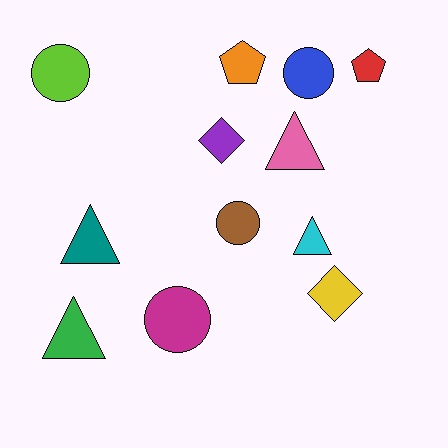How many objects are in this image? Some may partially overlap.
There are 12 objects.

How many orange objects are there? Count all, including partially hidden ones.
There is 1 orange object.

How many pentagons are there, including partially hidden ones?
There are 2 pentagons.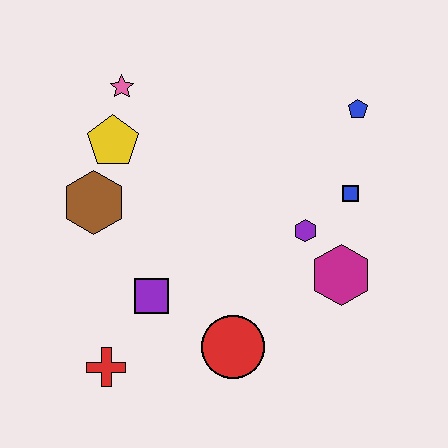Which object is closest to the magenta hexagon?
The purple hexagon is closest to the magenta hexagon.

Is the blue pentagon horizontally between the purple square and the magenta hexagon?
No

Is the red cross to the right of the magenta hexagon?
No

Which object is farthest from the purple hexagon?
The red cross is farthest from the purple hexagon.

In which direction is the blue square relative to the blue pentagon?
The blue square is below the blue pentagon.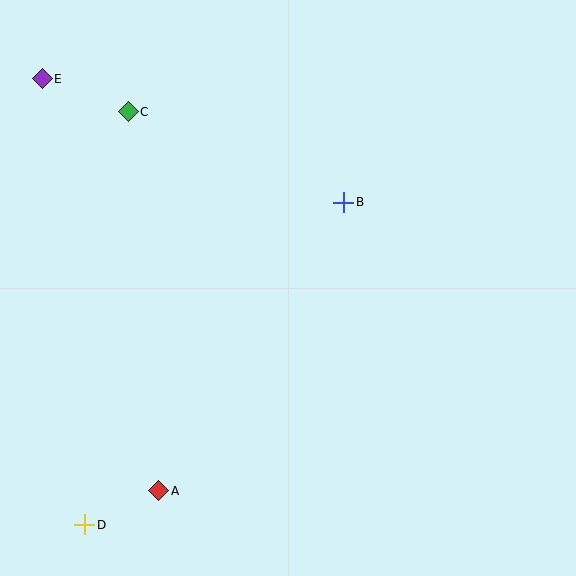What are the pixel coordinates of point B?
Point B is at (344, 202).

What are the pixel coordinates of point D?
Point D is at (85, 525).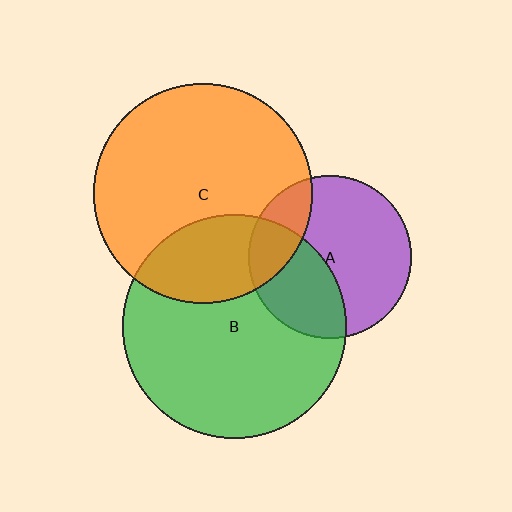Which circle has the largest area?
Circle B (green).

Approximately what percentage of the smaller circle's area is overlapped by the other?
Approximately 20%.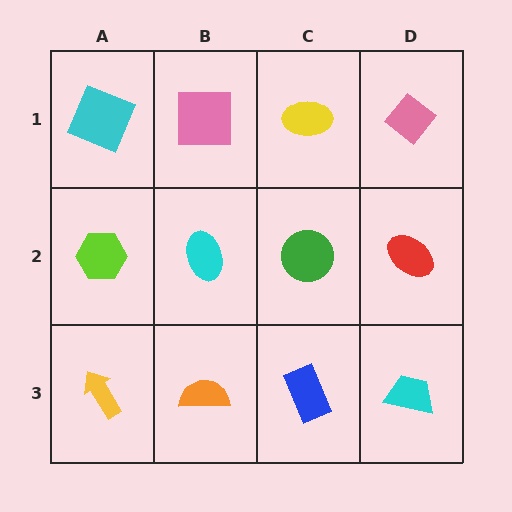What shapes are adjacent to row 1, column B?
A cyan ellipse (row 2, column B), a cyan square (row 1, column A), a yellow ellipse (row 1, column C).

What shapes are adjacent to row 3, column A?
A lime hexagon (row 2, column A), an orange semicircle (row 3, column B).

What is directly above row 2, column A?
A cyan square.